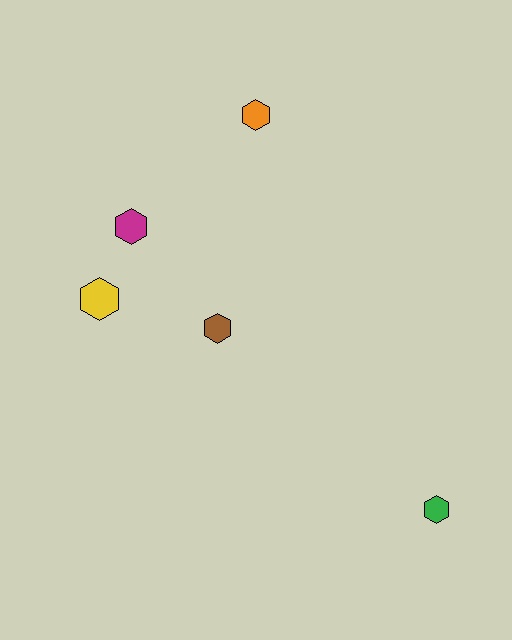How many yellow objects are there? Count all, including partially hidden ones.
There is 1 yellow object.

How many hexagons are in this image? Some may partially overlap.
There are 5 hexagons.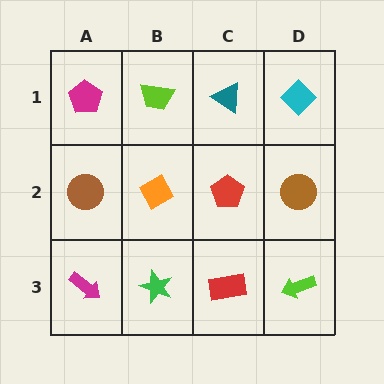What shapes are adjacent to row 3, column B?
An orange diamond (row 2, column B), a magenta arrow (row 3, column A), a red rectangle (row 3, column C).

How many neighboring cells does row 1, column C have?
3.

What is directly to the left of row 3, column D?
A red rectangle.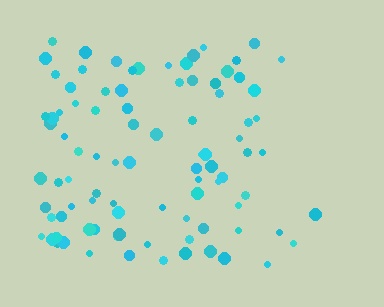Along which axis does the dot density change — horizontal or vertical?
Horizontal.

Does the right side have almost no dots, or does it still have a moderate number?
Still a moderate number, just noticeably fewer than the left.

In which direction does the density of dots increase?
From right to left, with the left side densest.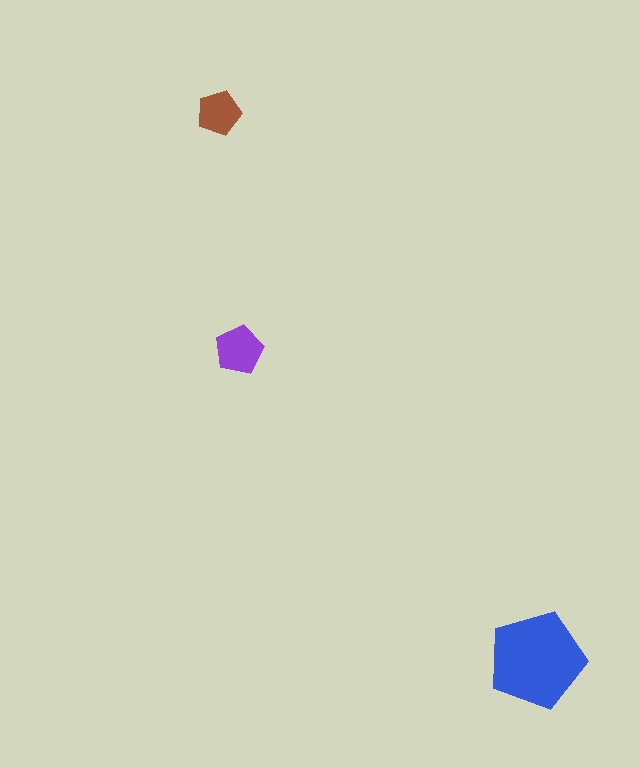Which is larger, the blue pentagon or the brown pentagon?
The blue one.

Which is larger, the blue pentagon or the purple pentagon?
The blue one.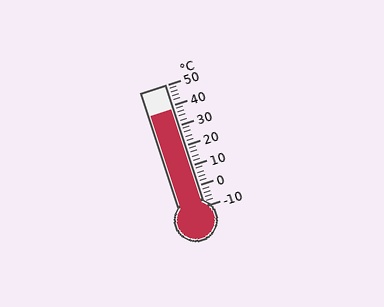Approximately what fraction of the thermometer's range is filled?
The thermometer is filled to approximately 80% of its range.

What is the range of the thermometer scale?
The thermometer scale ranges from -10°C to 50°C.